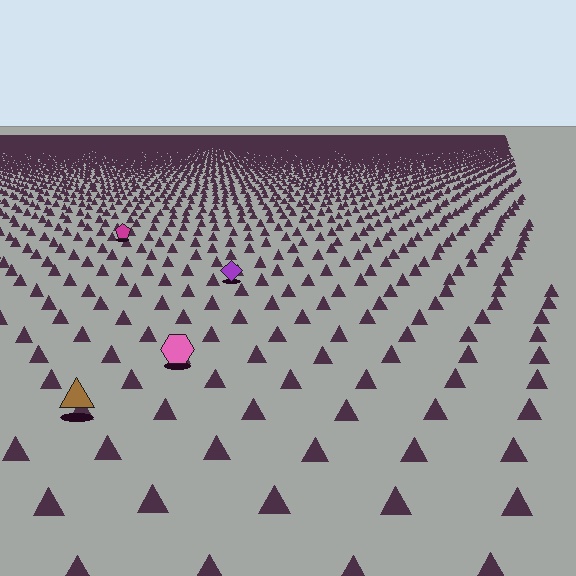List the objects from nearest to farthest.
From nearest to farthest: the brown triangle, the pink hexagon, the purple diamond, the magenta pentagon.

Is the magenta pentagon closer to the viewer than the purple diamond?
No. The purple diamond is closer — you can tell from the texture gradient: the ground texture is coarser near it.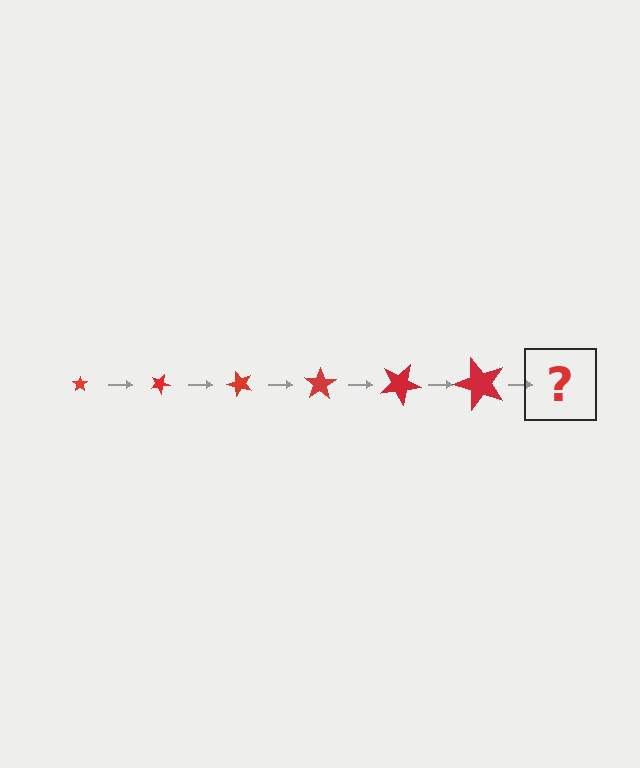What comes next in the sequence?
The next element should be a star, larger than the previous one and rotated 150 degrees from the start.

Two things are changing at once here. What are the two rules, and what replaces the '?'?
The two rules are that the star grows larger each step and it rotates 25 degrees each step. The '?' should be a star, larger than the previous one and rotated 150 degrees from the start.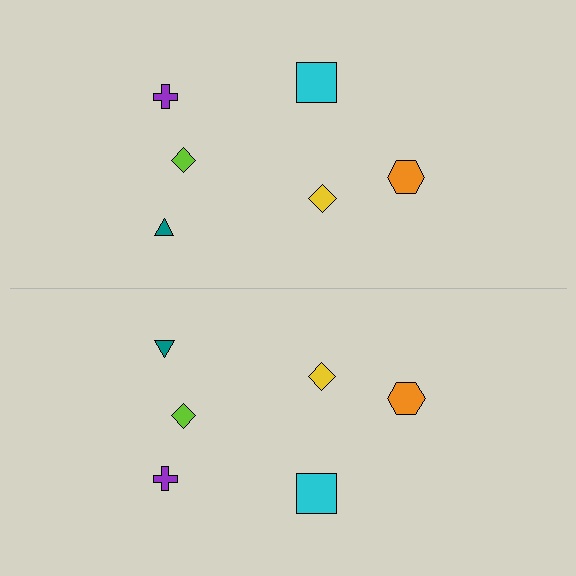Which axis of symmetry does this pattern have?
The pattern has a horizontal axis of symmetry running through the center of the image.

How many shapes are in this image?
There are 12 shapes in this image.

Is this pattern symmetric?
Yes, this pattern has bilateral (reflection) symmetry.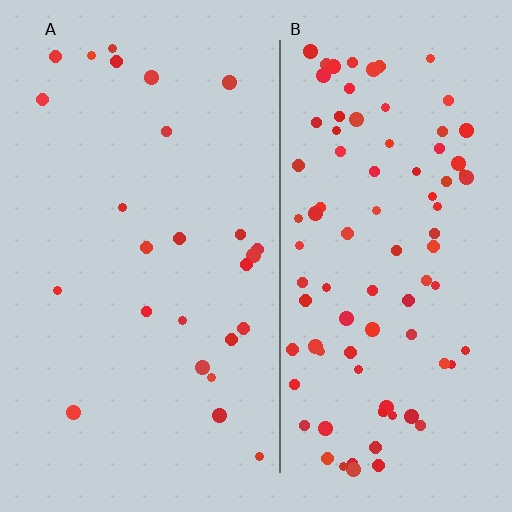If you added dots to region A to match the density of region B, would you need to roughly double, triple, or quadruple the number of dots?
Approximately quadruple.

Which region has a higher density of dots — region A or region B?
B (the right).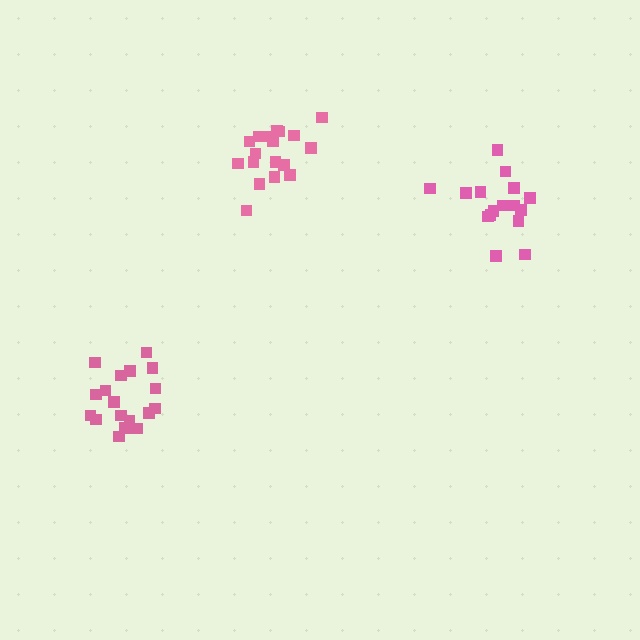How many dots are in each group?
Group 1: 16 dots, Group 2: 18 dots, Group 3: 18 dots (52 total).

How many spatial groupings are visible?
There are 3 spatial groupings.